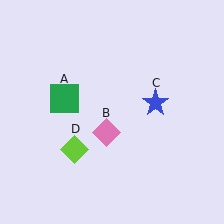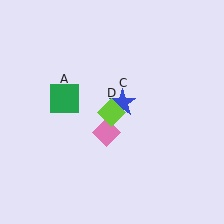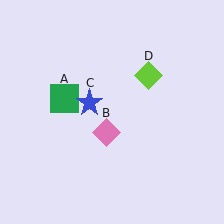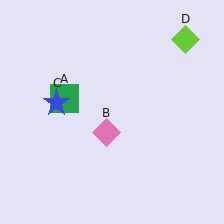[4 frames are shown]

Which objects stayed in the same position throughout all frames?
Green square (object A) and pink diamond (object B) remained stationary.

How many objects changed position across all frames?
2 objects changed position: blue star (object C), lime diamond (object D).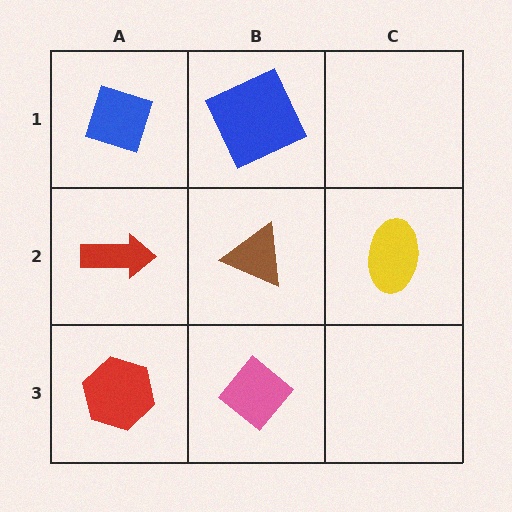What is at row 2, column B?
A brown triangle.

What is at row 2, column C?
A yellow ellipse.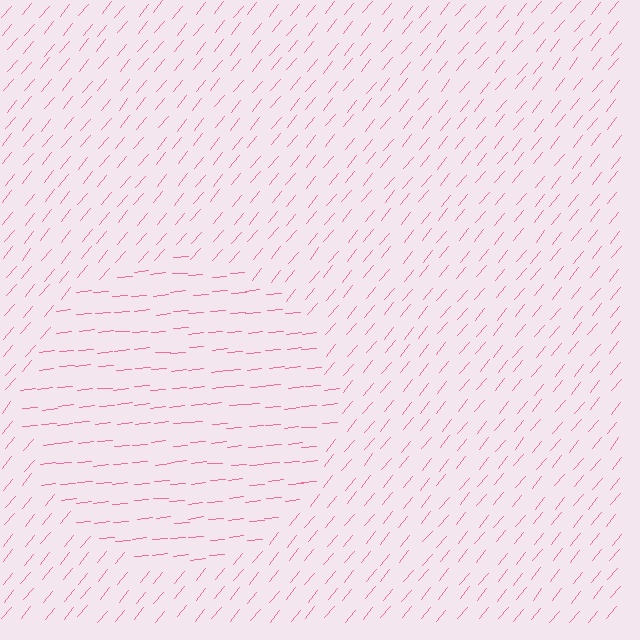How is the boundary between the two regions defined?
The boundary is defined purely by a change in line orientation (approximately 45 degrees difference). All lines are the same color and thickness.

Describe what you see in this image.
The image is filled with small pink line segments. A circle region in the image has lines oriented differently from the surrounding lines, creating a visible texture boundary.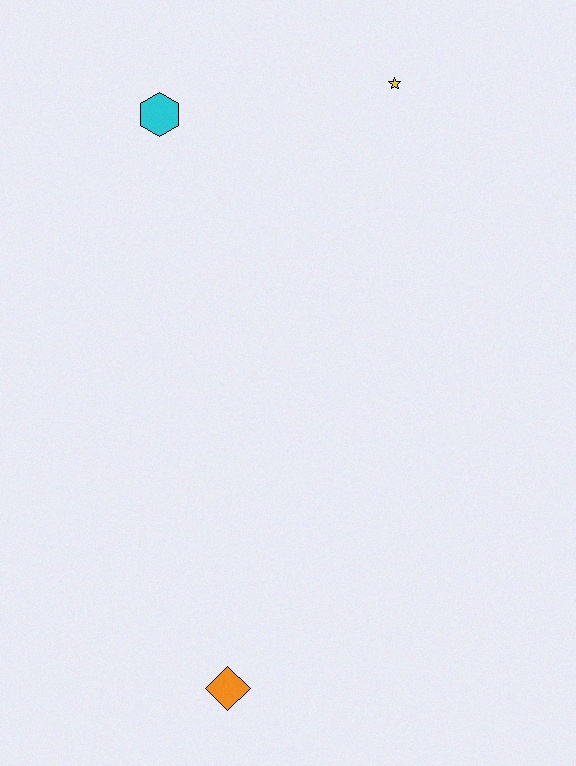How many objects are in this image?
There are 3 objects.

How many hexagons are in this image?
There is 1 hexagon.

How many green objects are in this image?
There are no green objects.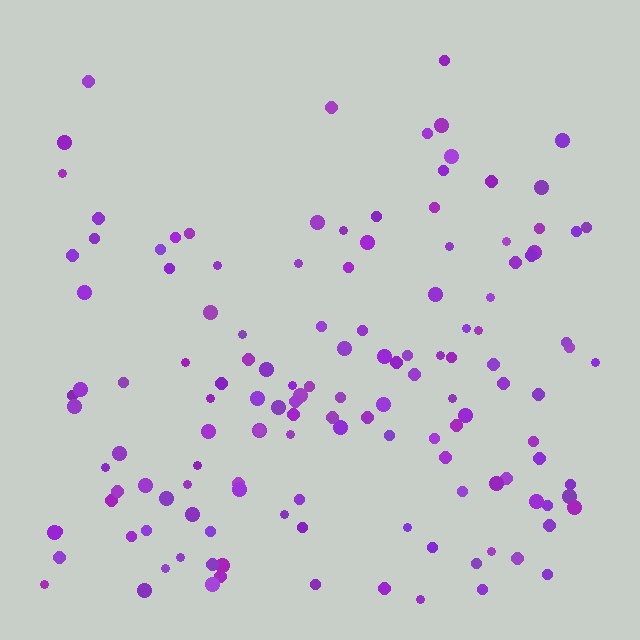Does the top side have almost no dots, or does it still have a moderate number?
Still a moderate number, just noticeably fewer than the bottom.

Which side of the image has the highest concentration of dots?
The bottom.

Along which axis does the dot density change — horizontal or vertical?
Vertical.